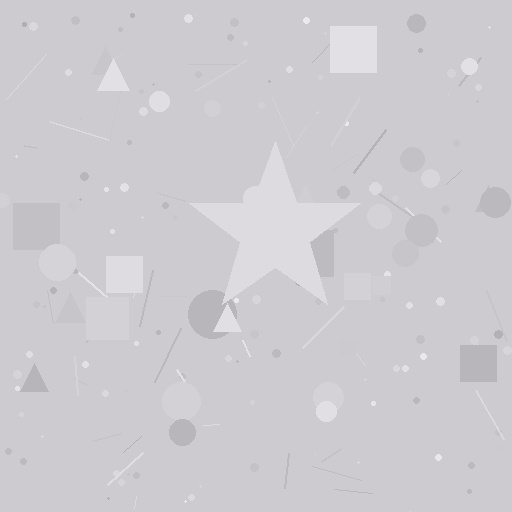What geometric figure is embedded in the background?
A star is embedded in the background.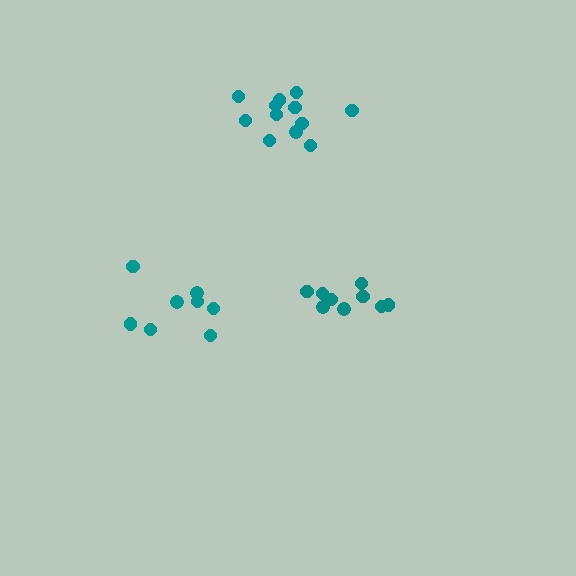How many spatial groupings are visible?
There are 3 spatial groupings.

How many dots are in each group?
Group 1: 9 dots, Group 2: 12 dots, Group 3: 8 dots (29 total).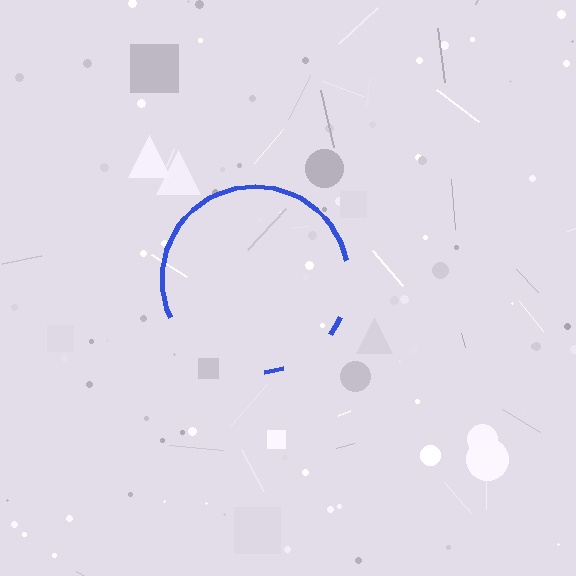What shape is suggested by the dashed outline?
The dashed outline suggests a circle.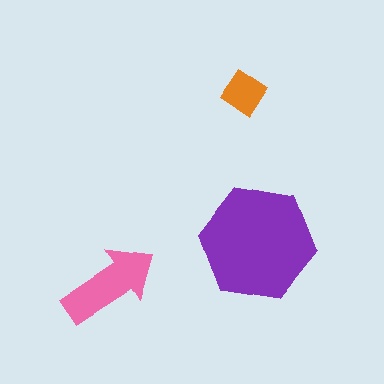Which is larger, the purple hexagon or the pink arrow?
The purple hexagon.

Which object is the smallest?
The orange diamond.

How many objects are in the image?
There are 3 objects in the image.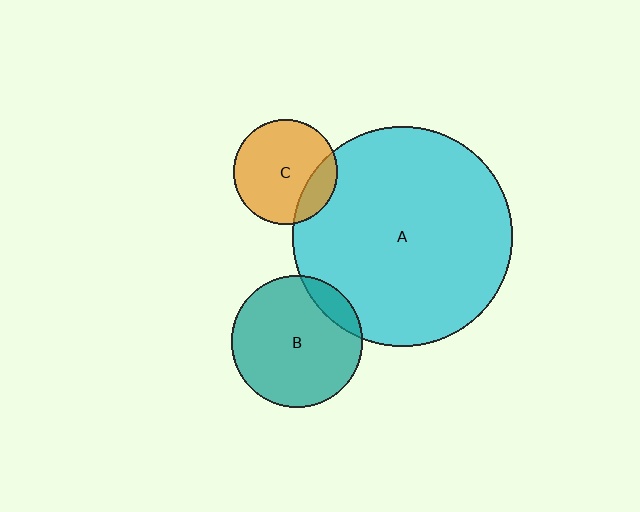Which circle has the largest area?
Circle A (cyan).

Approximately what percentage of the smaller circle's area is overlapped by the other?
Approximately 20%.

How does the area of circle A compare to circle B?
Approximately 2.8 times.